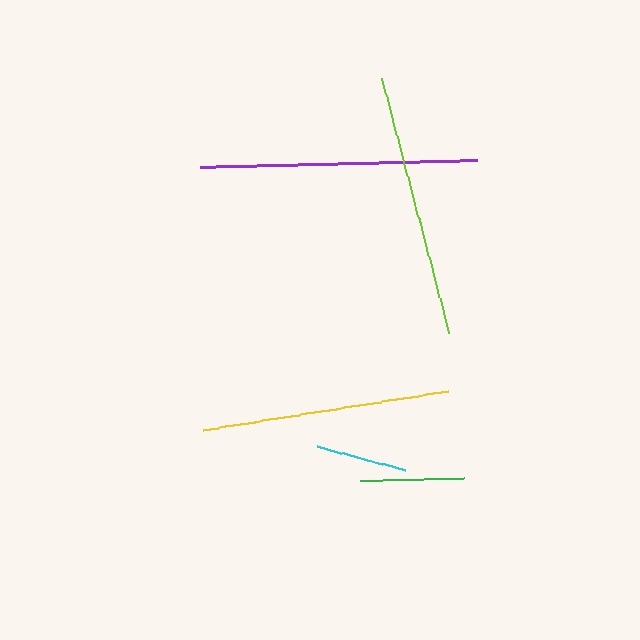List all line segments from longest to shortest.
From longest to shortest: purple, lime, yellow, green, cyan.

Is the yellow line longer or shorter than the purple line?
The purple line is longer than the yellow line.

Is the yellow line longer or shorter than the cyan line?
The yellow line is longer than the cyan line.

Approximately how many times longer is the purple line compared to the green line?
The purple line is approximately 2.7 times the length of the green line.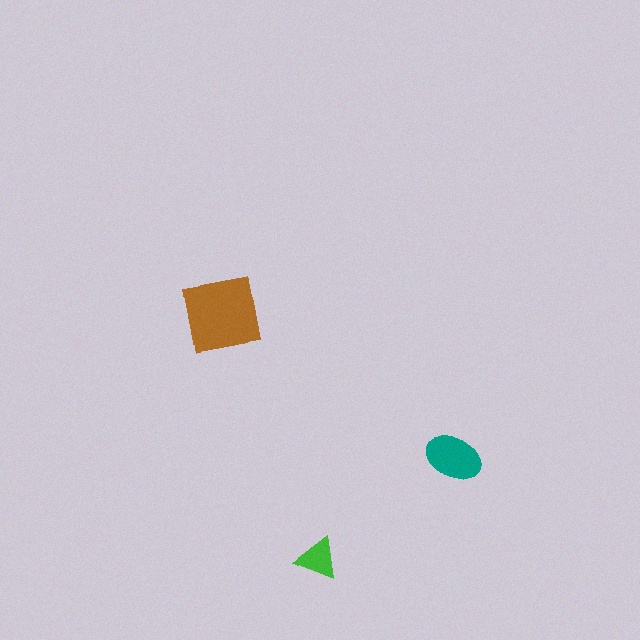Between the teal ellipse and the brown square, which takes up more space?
The brown square.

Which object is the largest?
The brown square.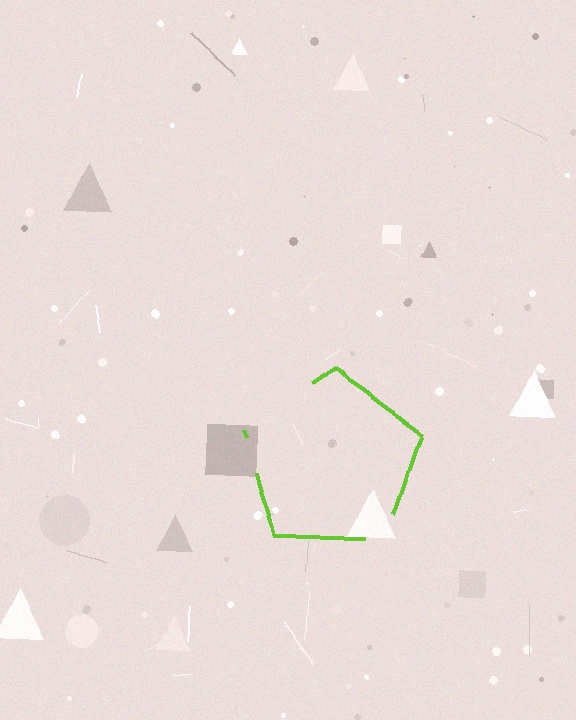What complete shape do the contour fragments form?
The contour fragments form a pentagon.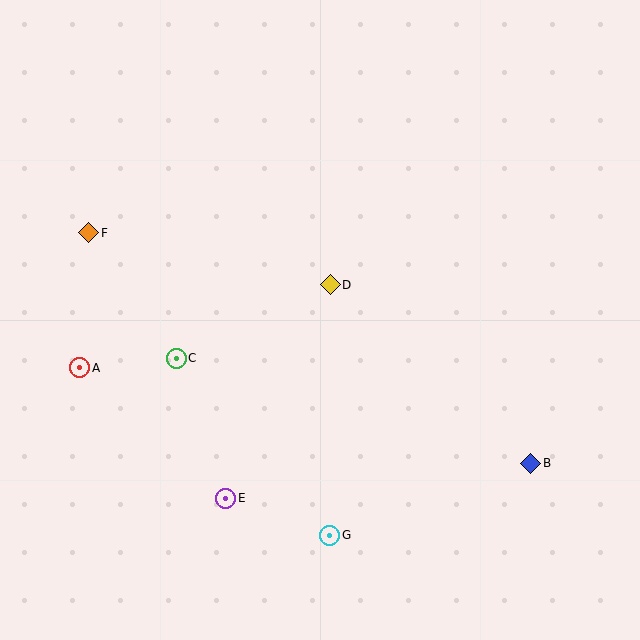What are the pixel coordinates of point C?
Point C is at (176, 358).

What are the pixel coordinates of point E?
Point E is at (226, 498).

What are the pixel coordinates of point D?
Point D is at (330, 285).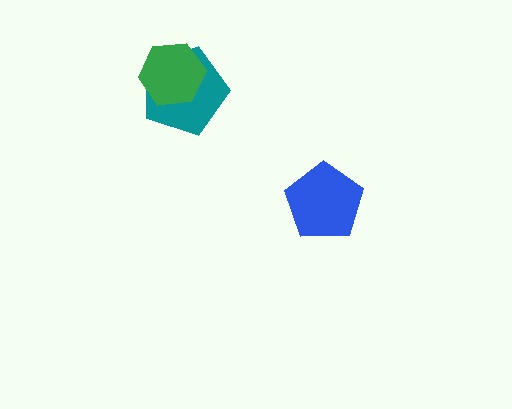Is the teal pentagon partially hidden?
Yes, it is partially covered by another shape.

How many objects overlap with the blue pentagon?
0 objects overlap with the blue pentagon.